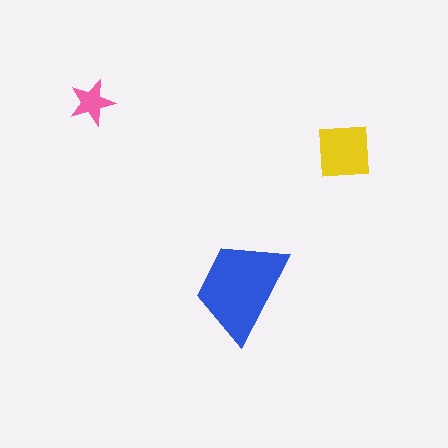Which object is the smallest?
The pink star.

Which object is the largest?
The blue trapezoid.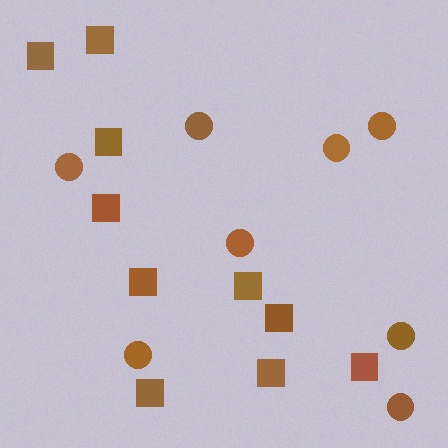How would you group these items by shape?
There are 2 groups: one group of circles (8) and one group of squares (10).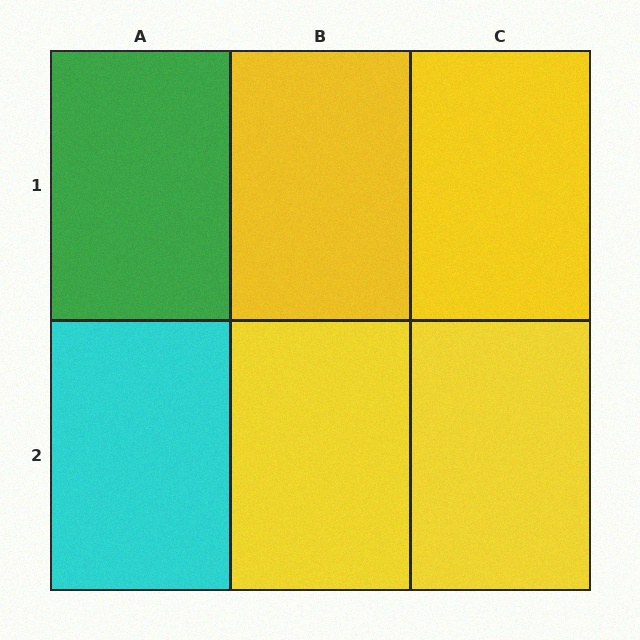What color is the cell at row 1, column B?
Yellow.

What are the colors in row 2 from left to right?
Cyan, yellow, yellow.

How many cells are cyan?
1 cell is cyan.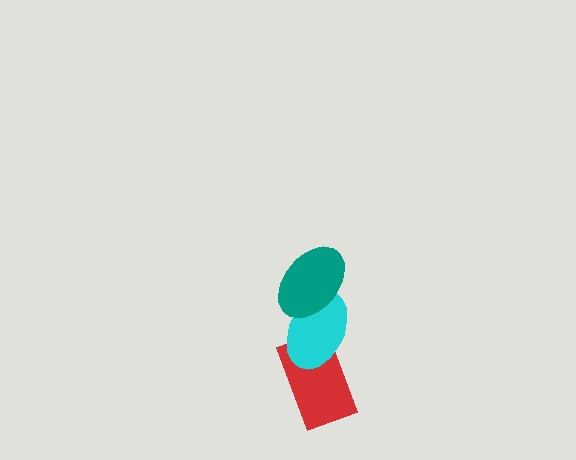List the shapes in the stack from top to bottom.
From top to bottom: the teal ellipse, the cyan ellipse, the red rectangle.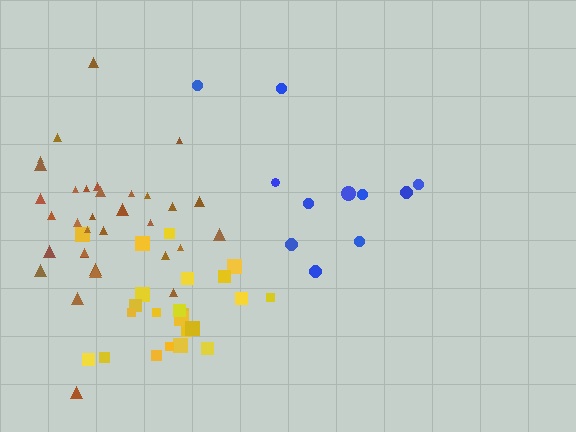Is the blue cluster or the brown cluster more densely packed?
Brown.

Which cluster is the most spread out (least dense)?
Blue.